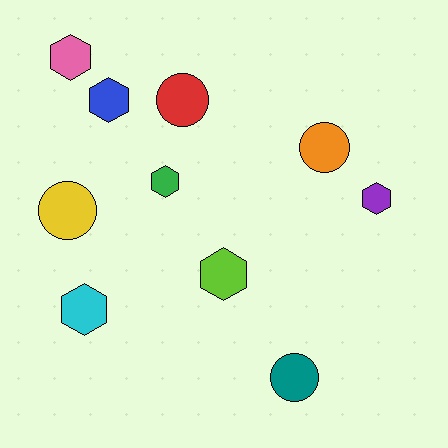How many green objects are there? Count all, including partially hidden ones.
There is 1 green object.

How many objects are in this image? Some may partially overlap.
There are 10 objects.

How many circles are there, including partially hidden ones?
There are 4 circles.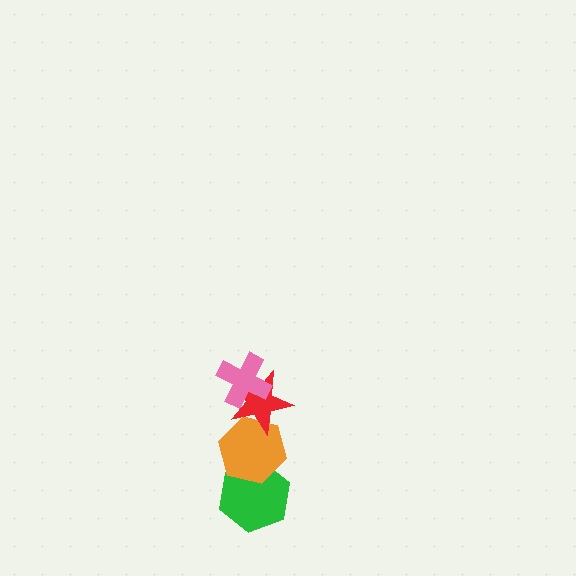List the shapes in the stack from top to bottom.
From top to bottom: the pink cross, the red star, the orange hexagon, the green hexagon.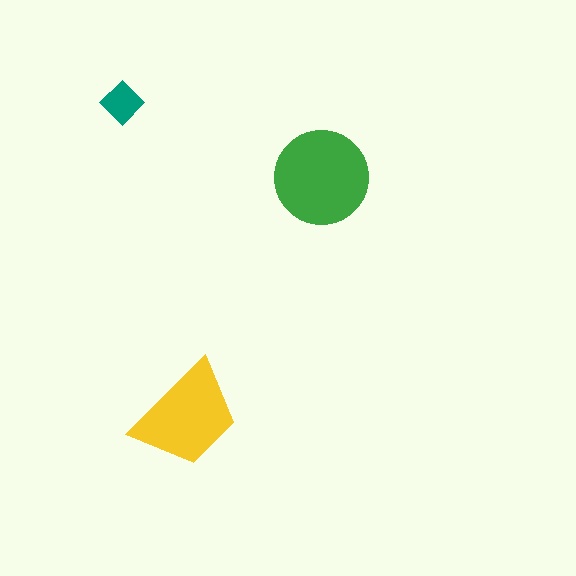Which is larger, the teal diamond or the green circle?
The green circle.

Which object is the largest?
The green circle.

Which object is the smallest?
The teal diamond.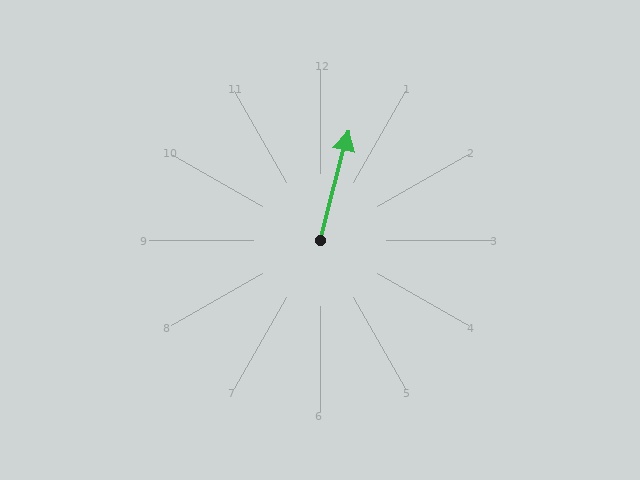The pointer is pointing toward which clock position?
Roughly 12 o'clock.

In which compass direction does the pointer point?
North.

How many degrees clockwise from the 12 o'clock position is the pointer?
Approximately 15 degrees.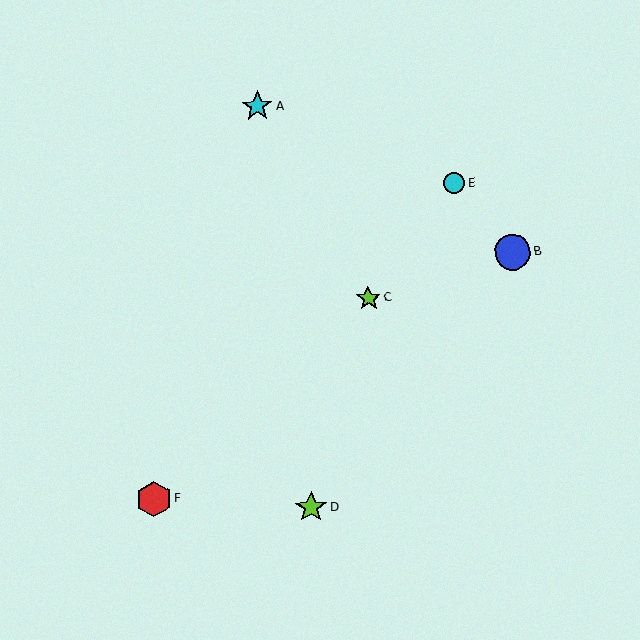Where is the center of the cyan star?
The center of the cyan star is at (258, 106).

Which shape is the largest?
The blue circle (labeled B) is the largest.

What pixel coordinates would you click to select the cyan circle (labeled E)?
Click at (454, 183) to select the cyan circle E.